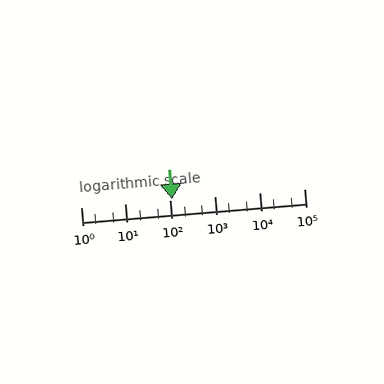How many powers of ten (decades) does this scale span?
The scale spans 5 decades, from 1 to 100000.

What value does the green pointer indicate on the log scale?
The pointer indicates approximately 110.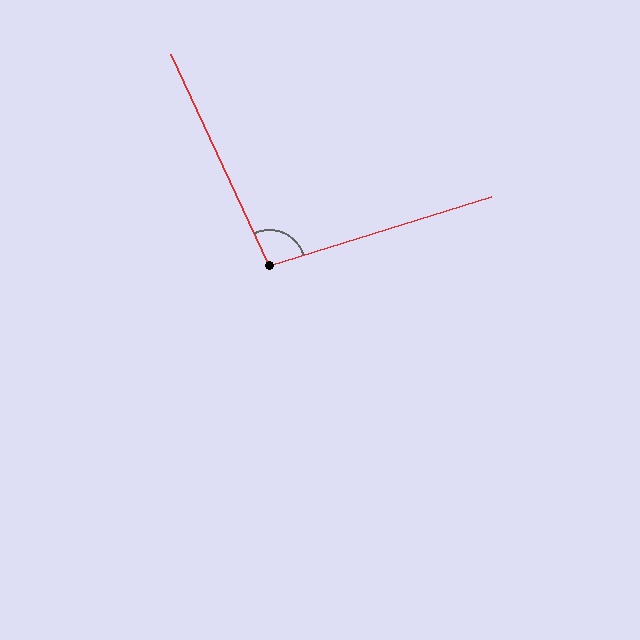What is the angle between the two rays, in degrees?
Approximately 98 degrees.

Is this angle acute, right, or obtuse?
It is obtuse.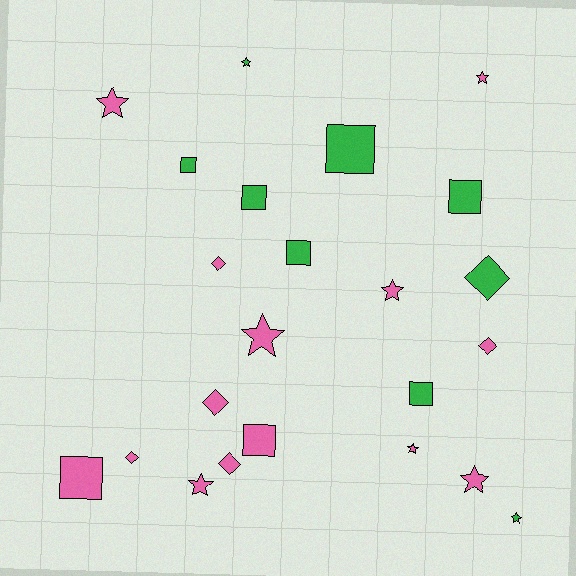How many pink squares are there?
There are 2 pink squares.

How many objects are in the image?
There are 23 objects.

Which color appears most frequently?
Pink, with 14 objects.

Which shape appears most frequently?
Star, with 9 objects.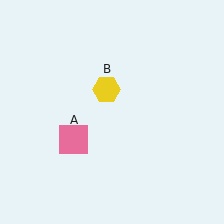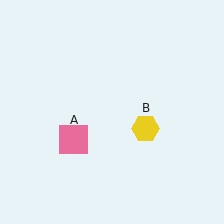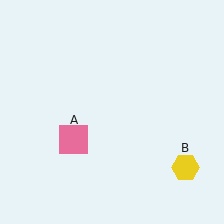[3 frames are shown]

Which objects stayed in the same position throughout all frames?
Pink square (object A) remained stationary.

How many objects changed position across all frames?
1 object changed position: yellow hexagon (object B).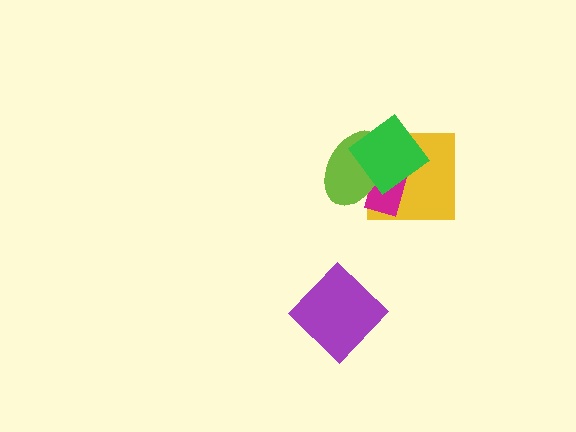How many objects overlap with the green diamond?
3 objects overlap with the green diamond.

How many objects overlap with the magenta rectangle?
3 objects overlap with the magenta rectangle.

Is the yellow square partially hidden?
Yes, it is partially covered by another shape.